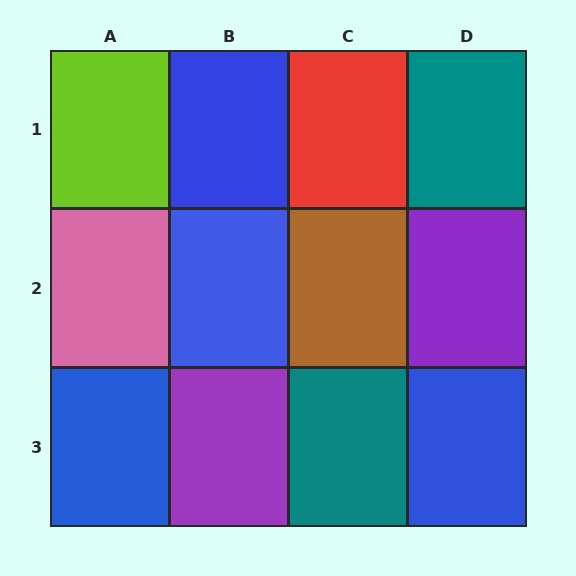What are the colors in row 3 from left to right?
Blue, purple, teal, blue.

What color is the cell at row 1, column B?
Blue.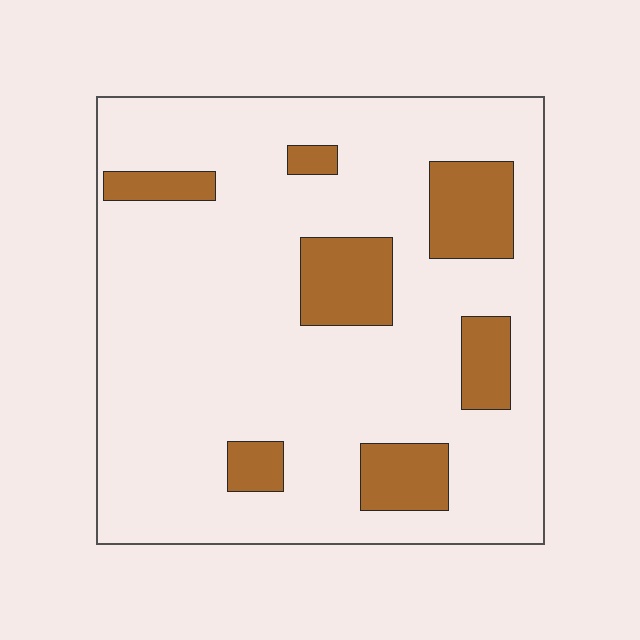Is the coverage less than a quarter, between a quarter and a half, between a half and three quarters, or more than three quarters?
Less than a quarter.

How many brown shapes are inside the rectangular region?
7.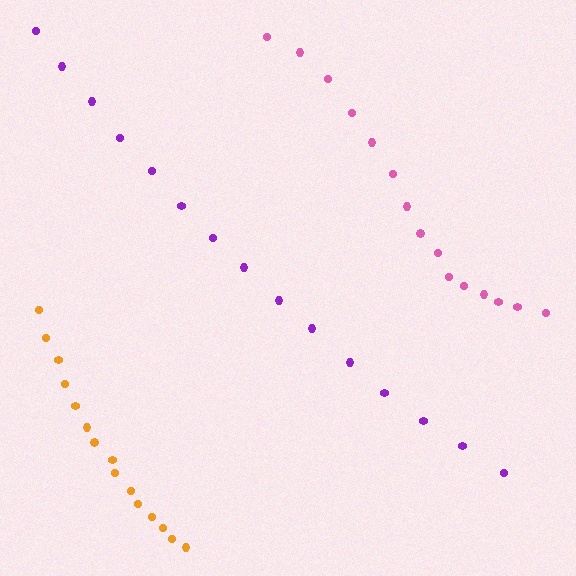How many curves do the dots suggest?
There are 3 distinct paths.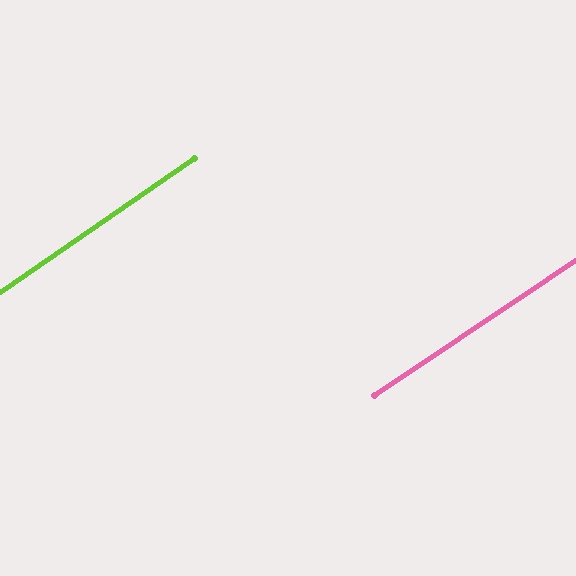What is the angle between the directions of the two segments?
Approximately 1 degree.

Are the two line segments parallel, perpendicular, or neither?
Parallel — their directions differ by only 0.8°.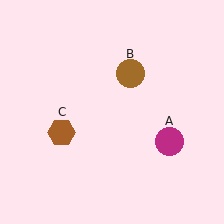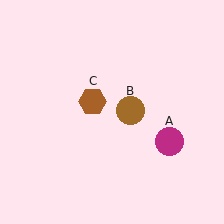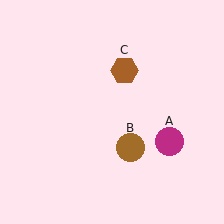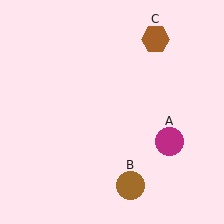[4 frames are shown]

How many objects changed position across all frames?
2 objects changed position: brown circle (object B), brown hexagon (object C).